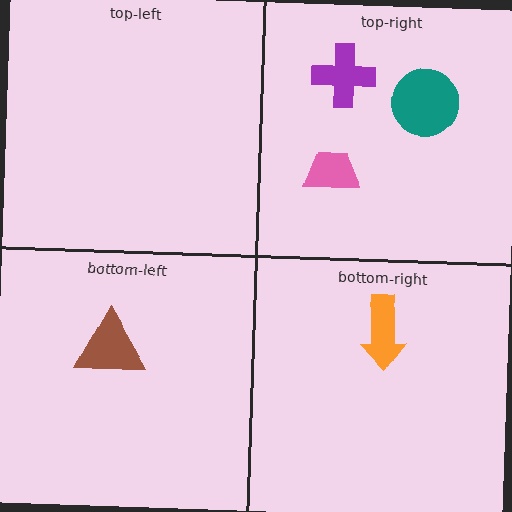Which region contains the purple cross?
The top-right region.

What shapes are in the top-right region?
The purple cross, the teal circle, the pink trapezoid.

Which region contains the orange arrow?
The bottom-right region.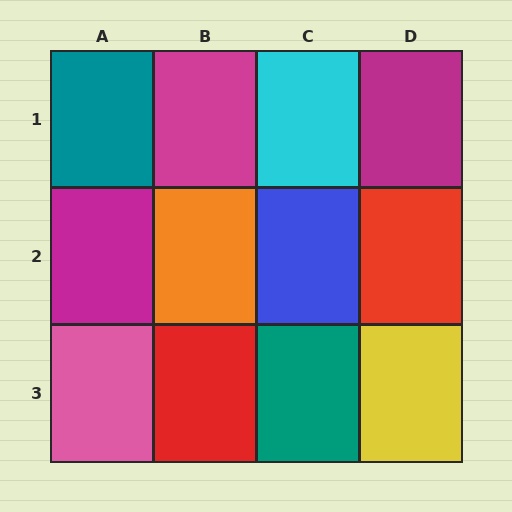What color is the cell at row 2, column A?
Magenta.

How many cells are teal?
2 cells are teal.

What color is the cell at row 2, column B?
Orange.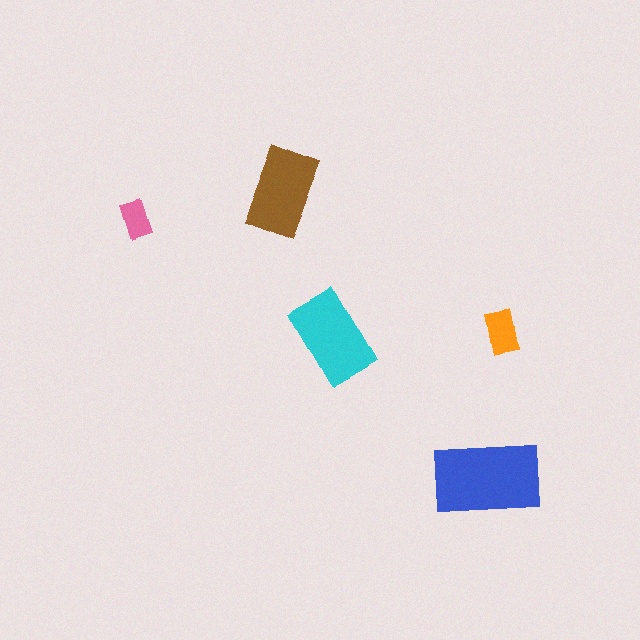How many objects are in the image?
There are 5 objects in the image.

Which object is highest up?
The brown rectangle is topmost.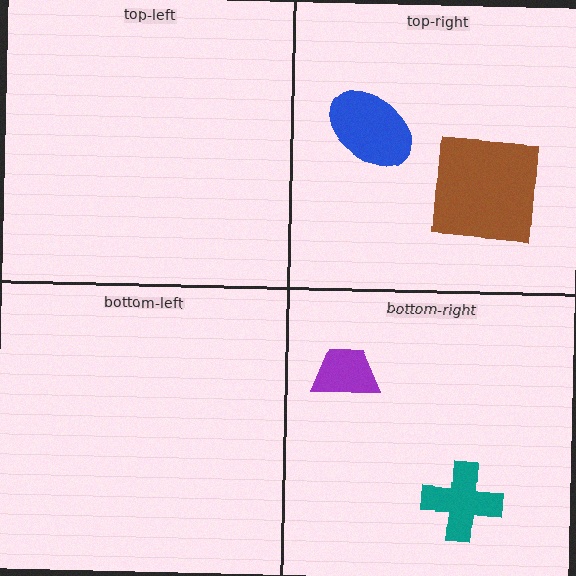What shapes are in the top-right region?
The brown square, the blue ellipse.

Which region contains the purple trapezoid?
The bottom-right region.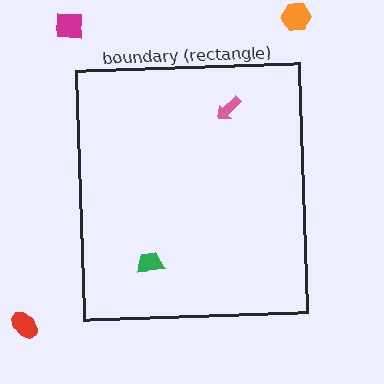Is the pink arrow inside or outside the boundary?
Inside.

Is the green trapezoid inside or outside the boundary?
Inside.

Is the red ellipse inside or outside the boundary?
Outside.